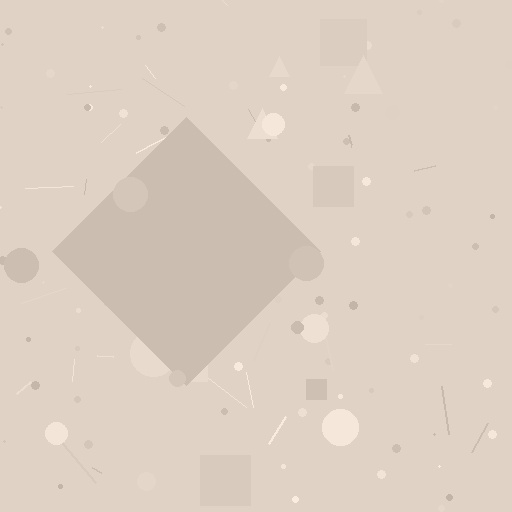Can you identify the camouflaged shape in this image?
The camouflaged shape is a diamond.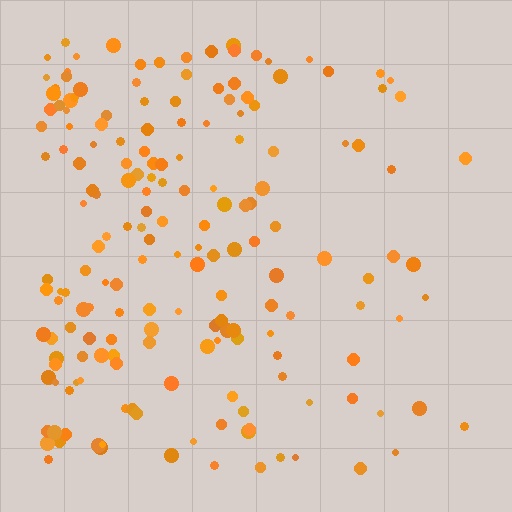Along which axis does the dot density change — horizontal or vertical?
Horizontal.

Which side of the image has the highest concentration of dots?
The left.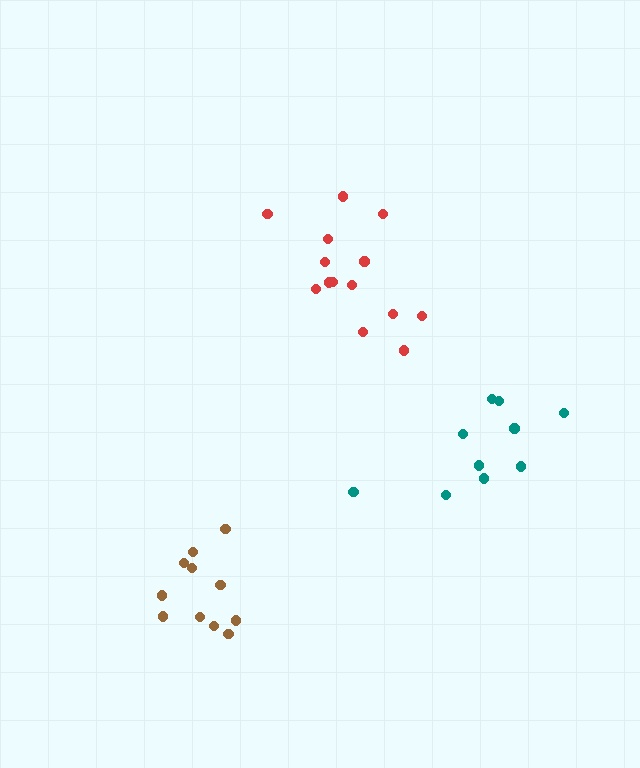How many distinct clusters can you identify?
There are 3 distinct clusters.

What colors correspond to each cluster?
The clusters are colored: teal, brown, red.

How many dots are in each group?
Group 1: 10 dots, Group 2: 11 dots, Group 3: 14 dots (35 total).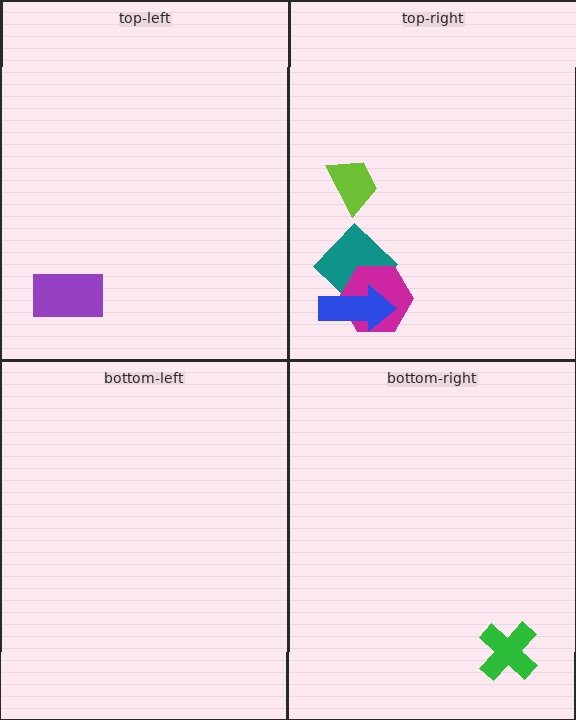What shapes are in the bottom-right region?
The green cross.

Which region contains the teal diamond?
The top-right region.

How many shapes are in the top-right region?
4.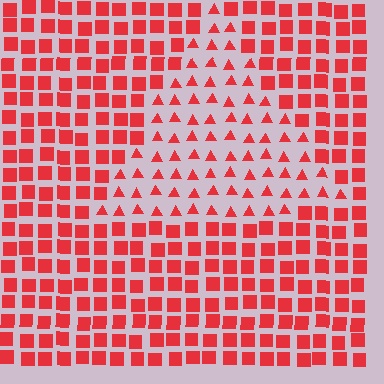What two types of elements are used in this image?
The image uses triangles inside the triangle region and squares outside it.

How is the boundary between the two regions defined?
The boundary is defined by a change in element shape: triangles inside vs. squares outside. All elements share the same color and spacing.